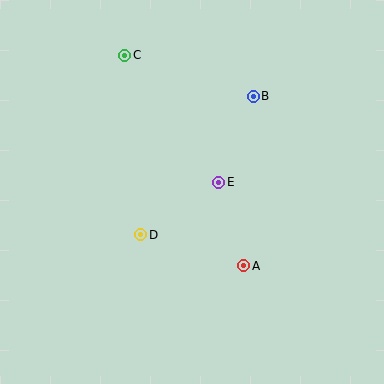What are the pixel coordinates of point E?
Point E is at (219, 182).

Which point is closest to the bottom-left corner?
Point D is closest to the bottom-left corner.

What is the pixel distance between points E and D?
The distance between E and D is 94 pixels.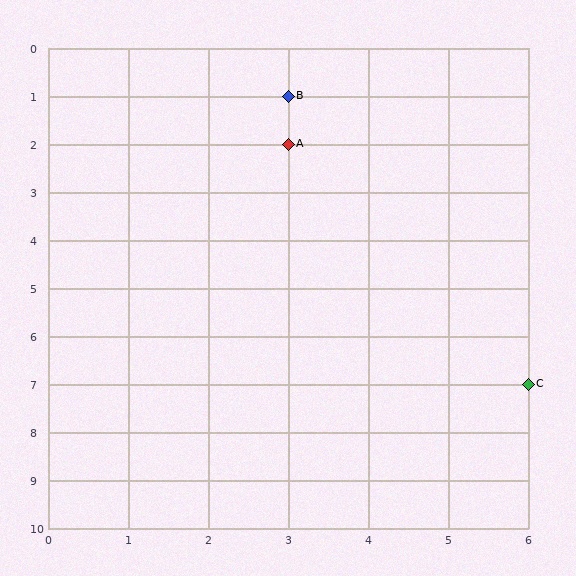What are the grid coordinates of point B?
Point B is at grid coordinates (3, 1).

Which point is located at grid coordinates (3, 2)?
Point A is at (3, 2).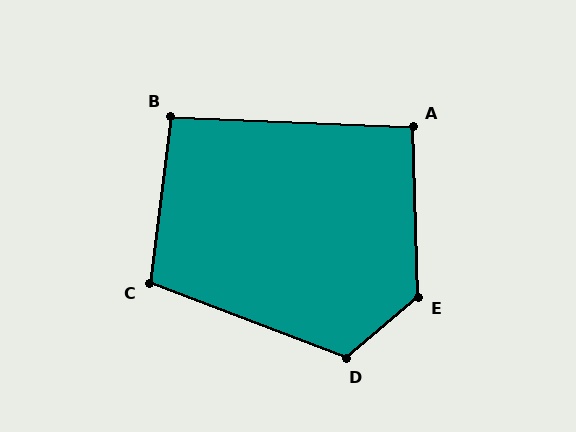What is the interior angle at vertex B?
Approximately 95 degrees (approximately right).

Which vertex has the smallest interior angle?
A, at approximately 94 degrees.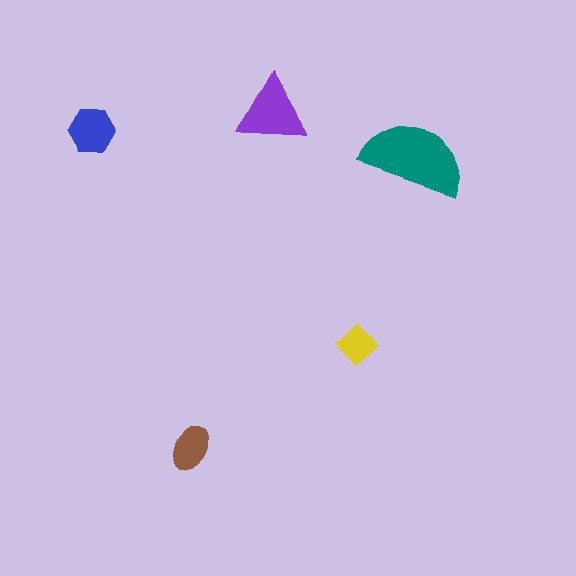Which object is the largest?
The teal semicircle.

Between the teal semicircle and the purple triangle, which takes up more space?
The teal semicircle.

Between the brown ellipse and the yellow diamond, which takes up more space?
The brown ellipse.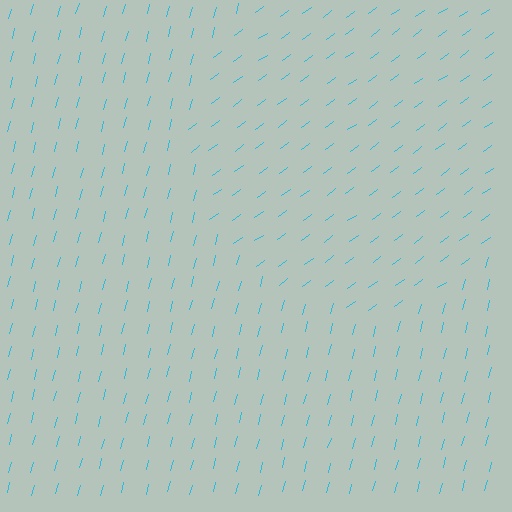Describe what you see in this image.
The image is filled with small cyan line segments. A circle region in the image has lines oriented differently from the surrounding lines, creating a visible texture boundary.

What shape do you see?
I see a circle.